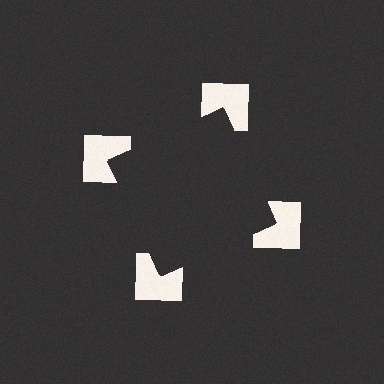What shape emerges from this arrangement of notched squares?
An illusory square — its edges are inferred from the aligned wedge cuts in the notched squares, not physically drawn.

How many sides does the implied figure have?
4 sides.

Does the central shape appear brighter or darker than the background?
It typically appears slightly darker than the background, even though no actual brightness change is drawn.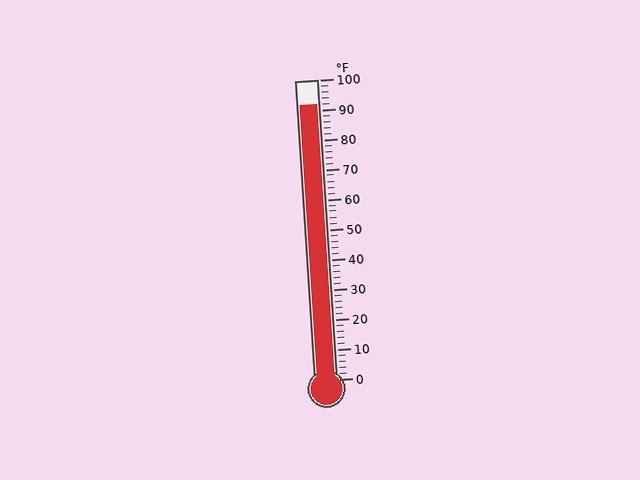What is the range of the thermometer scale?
The thermometer scale ranges from 0°F to 100°F.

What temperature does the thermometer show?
The thermometer shows approximately 92°F.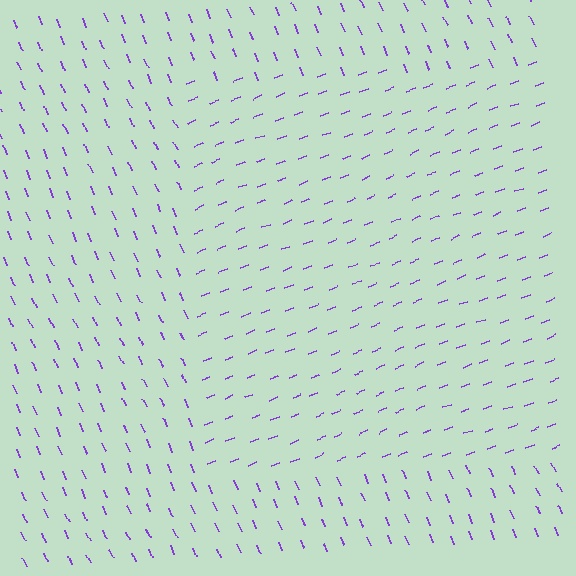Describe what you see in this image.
The image is filled with small purple line segments. A rectangle region in the image has lines oriented differently from the surrounding lines, creating a visible texture boundary.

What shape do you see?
I see a rectangle.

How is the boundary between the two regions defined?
The boundary is defined purely by a change in line orientation (approximately 88 degrees difference). All lines are the same color and thickness.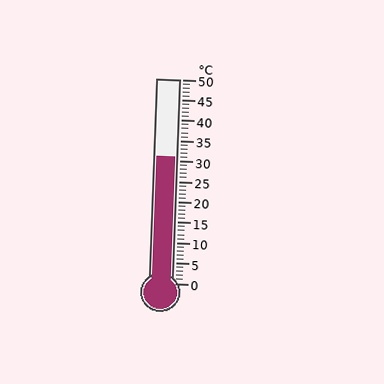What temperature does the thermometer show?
The thermometer shows approximately 31°C.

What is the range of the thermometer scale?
The thermometer scale ranges from 0°C to 50°C.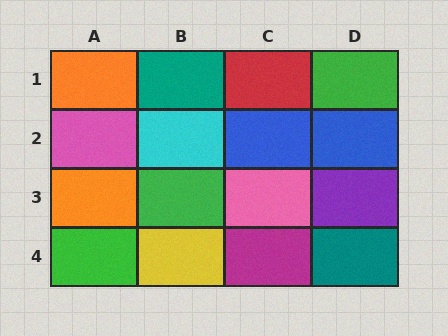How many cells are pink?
2 cells are pink.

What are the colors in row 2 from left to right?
Pink, cyan, blue, blue.